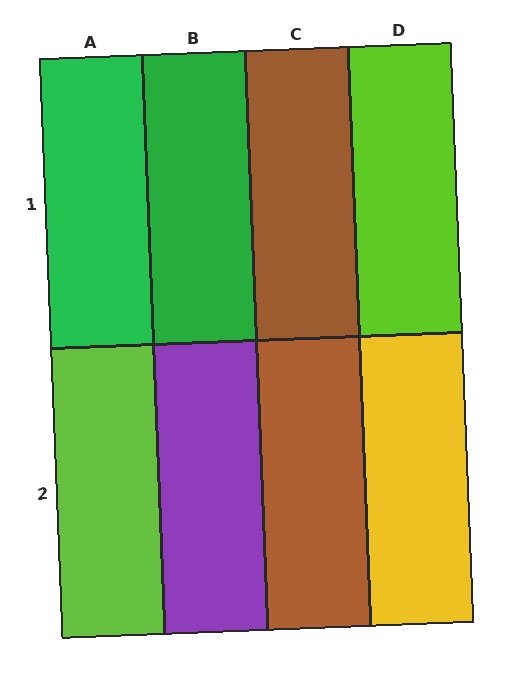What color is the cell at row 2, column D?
Yellow.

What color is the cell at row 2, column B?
Purple.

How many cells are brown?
2 cells are brown.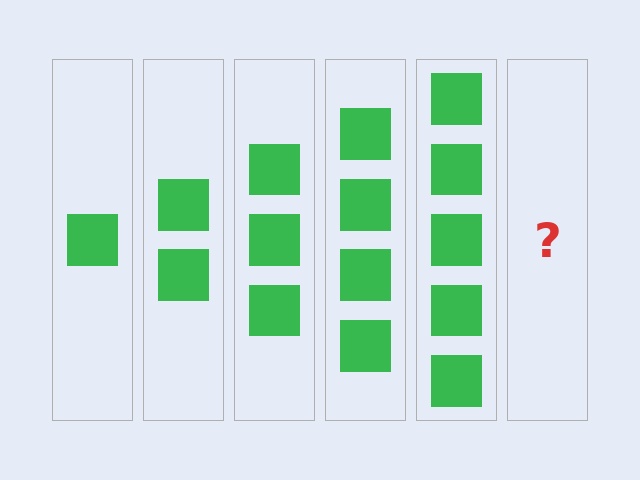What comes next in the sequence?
The next element should be 6 squares.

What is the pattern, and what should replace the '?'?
The pattern is that each step adds one more square. The '?' should be 6 squares.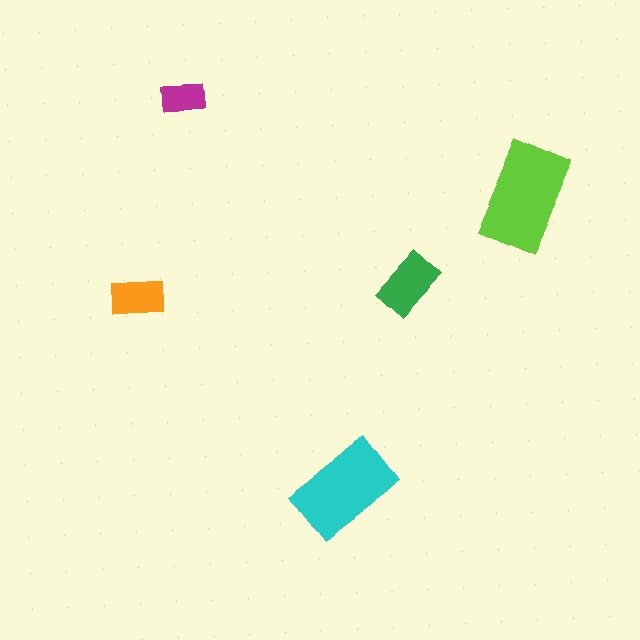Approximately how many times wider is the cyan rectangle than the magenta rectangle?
About 2.5 times wider.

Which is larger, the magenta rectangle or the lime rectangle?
The lime one.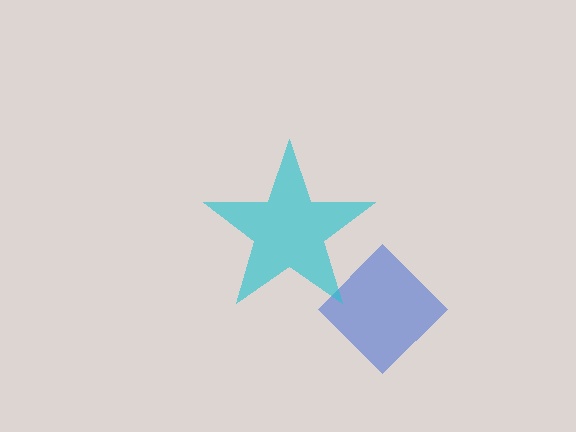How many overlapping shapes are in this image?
There are 2 overlapping shapes in the image.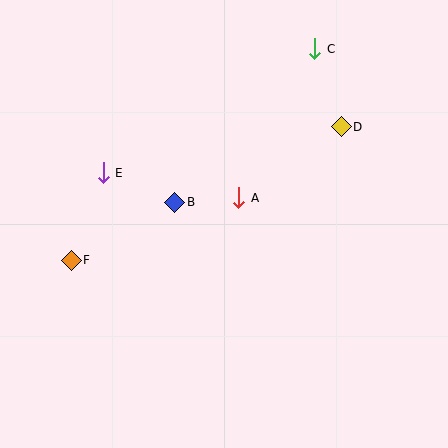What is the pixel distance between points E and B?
The distance between E and B is 78 pixels.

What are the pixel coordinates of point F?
Point F is at (71, 260).